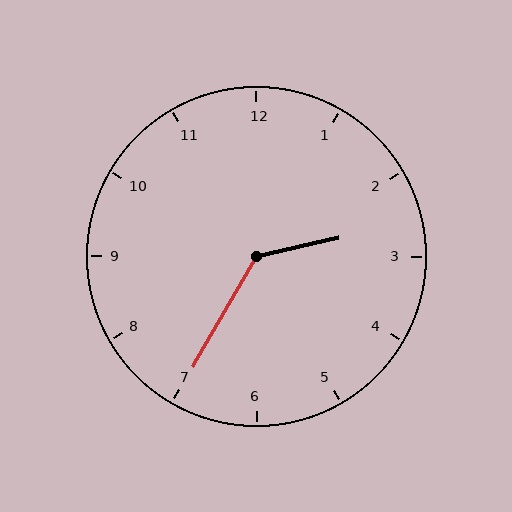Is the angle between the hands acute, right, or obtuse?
It is obtuse.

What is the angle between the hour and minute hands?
Approximately 132 degrees.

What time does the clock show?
2:35.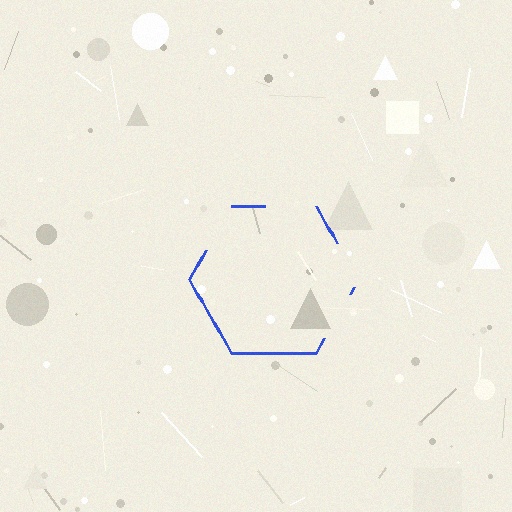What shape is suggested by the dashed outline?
The dashed outline suggests a hexagon.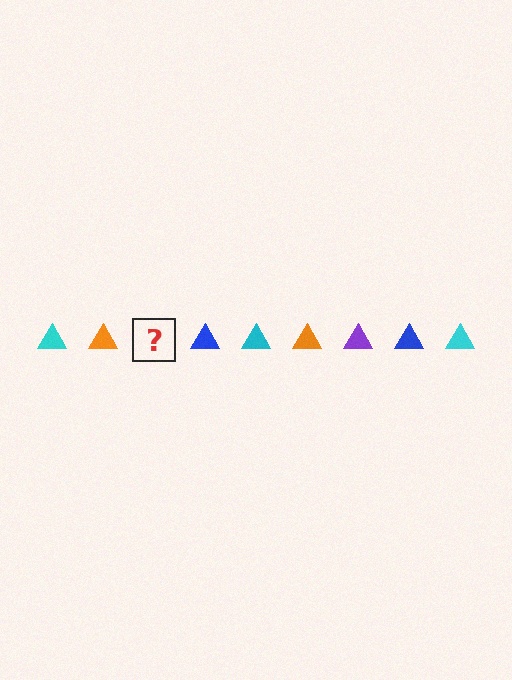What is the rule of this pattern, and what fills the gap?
The rule is that the pattern cycles through cyan, orange, purple, blue triangles. The gap should be filled with a purple triangle.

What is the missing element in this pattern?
The missing element is a purple triangle.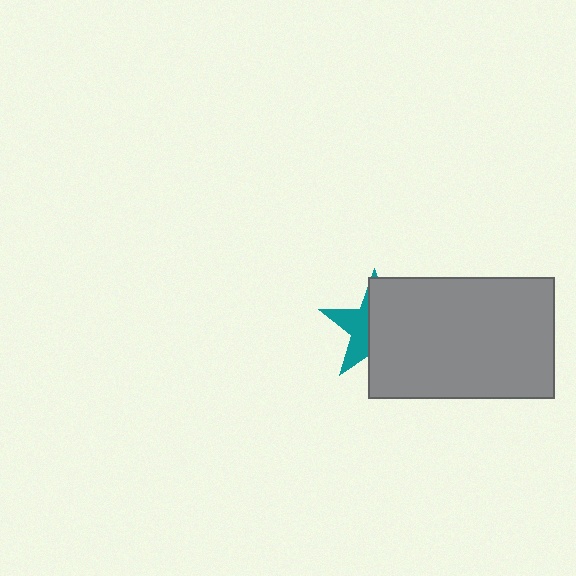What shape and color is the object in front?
The object in front is a gray rectangle.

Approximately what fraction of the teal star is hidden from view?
Roughly 61% of the teal star is hidden behind the gray rectangle.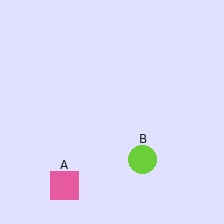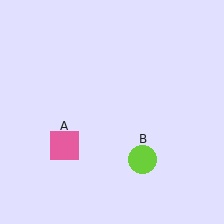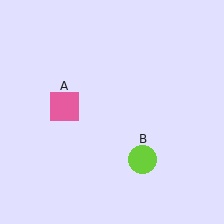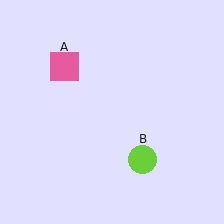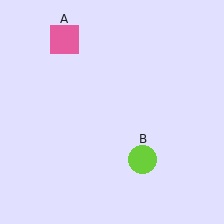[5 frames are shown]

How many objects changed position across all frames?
1 object changed position: pink square (object A).